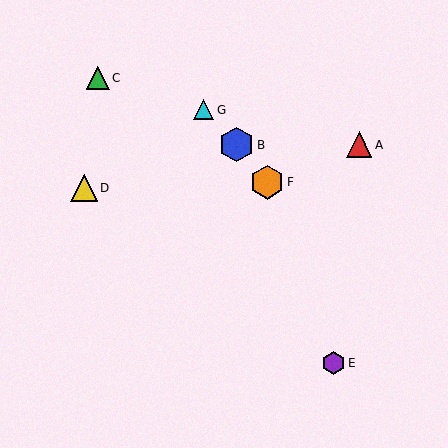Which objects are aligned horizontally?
Objects A, B are aligned horizontally.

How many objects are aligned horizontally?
2 objects (A, B) are aligned horizontally.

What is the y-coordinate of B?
Object B is at y≈145.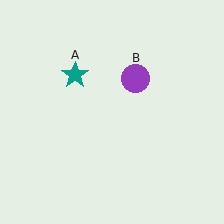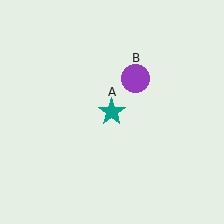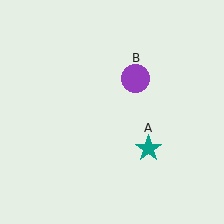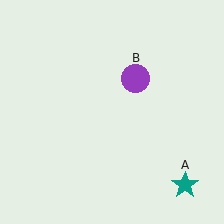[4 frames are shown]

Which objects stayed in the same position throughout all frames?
Purple circle (object B) remained stationary.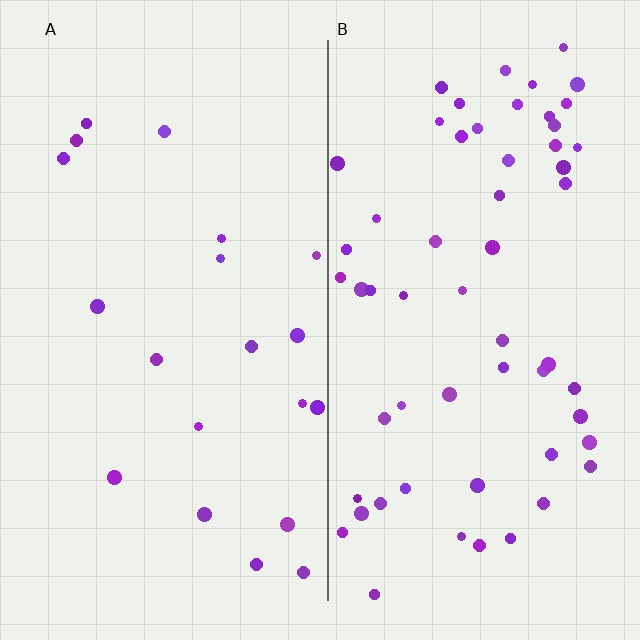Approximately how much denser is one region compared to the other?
Approximately 2.9× — region B over region A.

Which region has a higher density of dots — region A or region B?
B (the right).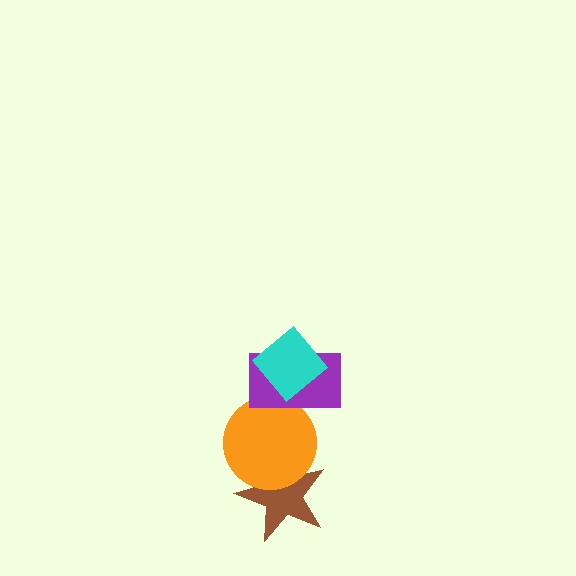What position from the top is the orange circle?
The orange circle is 3rd from the top.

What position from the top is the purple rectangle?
The purple rectangle is 2nd from the top.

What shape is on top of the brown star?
The orange circle is on top of the brown star.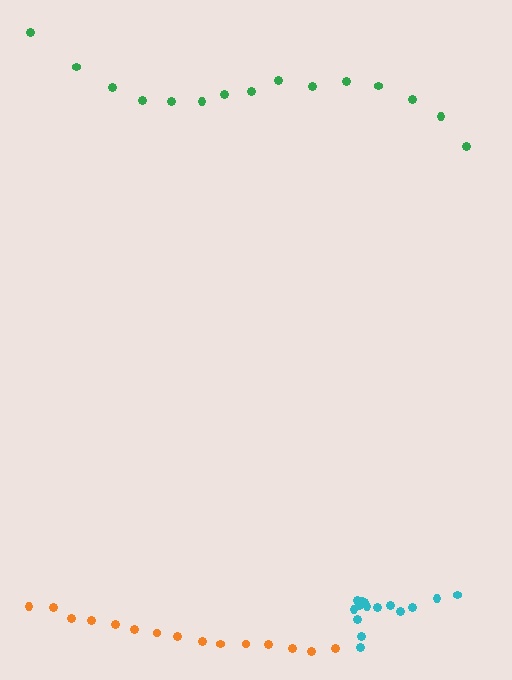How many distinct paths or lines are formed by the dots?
There are 3 distinct paths.